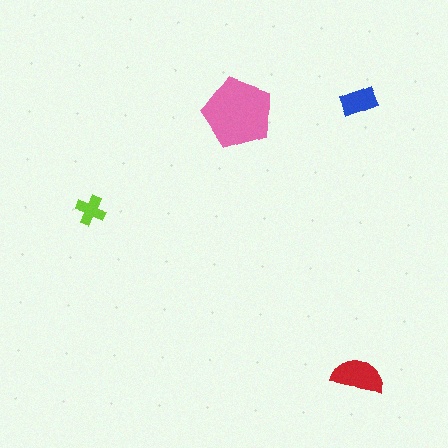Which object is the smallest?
The lime cross.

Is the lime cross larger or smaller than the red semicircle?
Smaller.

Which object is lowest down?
The red semicircle is bottommost.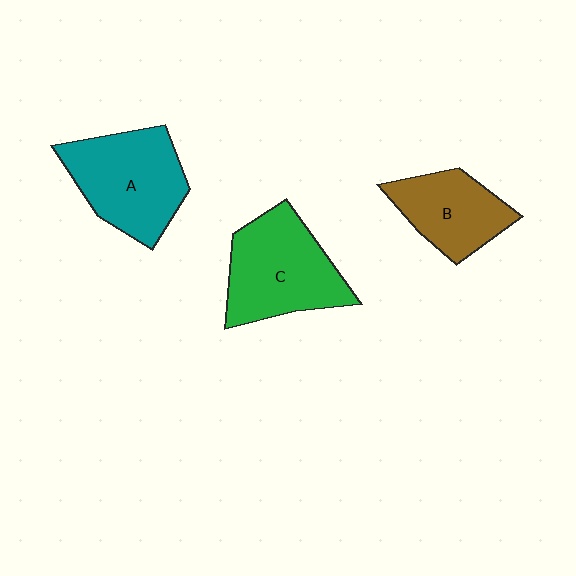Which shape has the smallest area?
Shape B (brown).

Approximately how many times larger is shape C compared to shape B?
Approximately 1.4 times.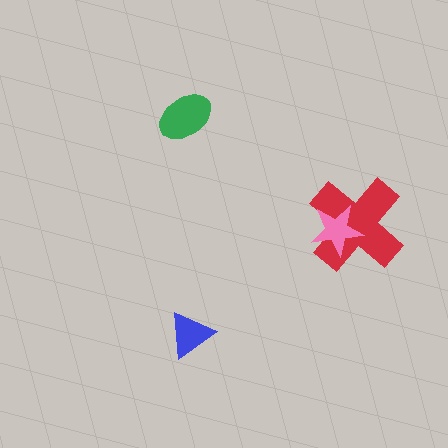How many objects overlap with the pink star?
1 object overlaps with the pink star.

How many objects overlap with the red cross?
1 object overlaps with the red cross.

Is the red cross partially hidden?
Yes, it is partially covered by another shape.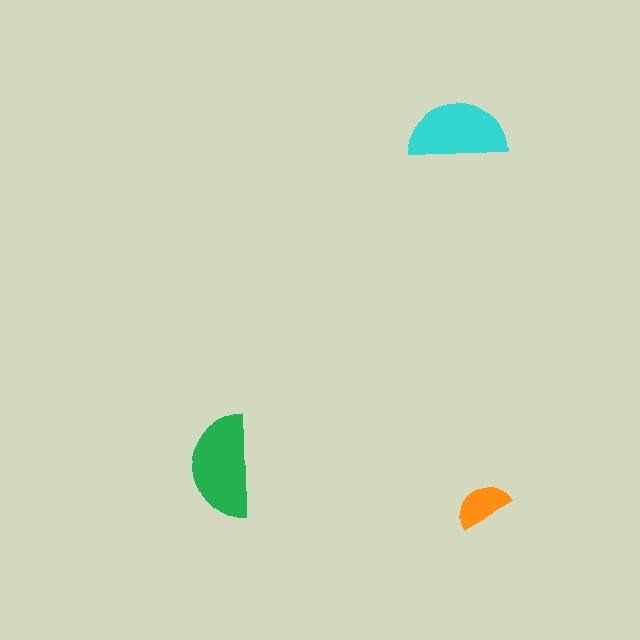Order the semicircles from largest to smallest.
the green one, the cyan one, the orange one.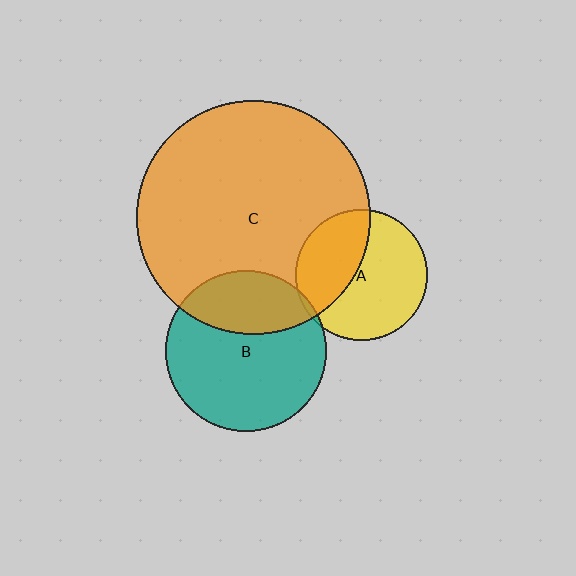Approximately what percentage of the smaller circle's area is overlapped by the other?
Approximately 40%.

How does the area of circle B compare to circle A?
Approximately 1.5 times.